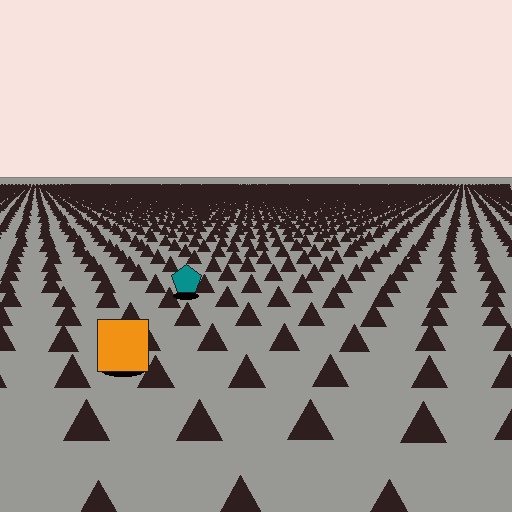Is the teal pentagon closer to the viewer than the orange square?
No. The orange square is closer — you can tell from the texture gradient: the ground texture is coarser near it.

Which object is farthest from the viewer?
The teal pentagon is farthest from the viewer. It appears smaller and the ground texture around it is denser.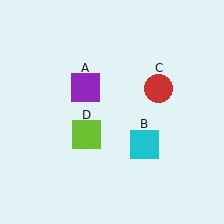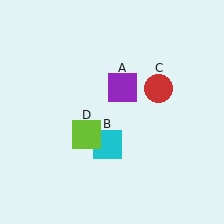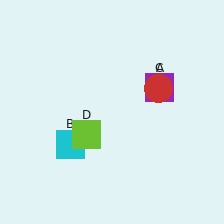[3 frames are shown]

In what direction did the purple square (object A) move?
The purple square (object A) moved right.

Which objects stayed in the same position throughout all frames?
Red circle (object C) and lime square (object D) remained stationary.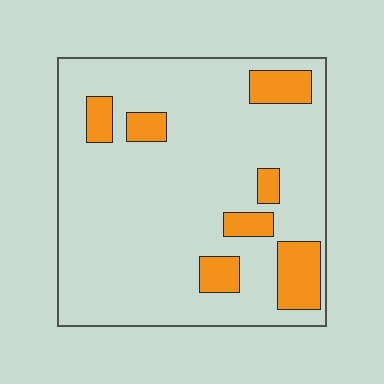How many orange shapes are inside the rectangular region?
7.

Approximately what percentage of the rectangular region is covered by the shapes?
Approximately 15%.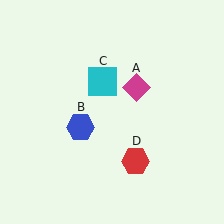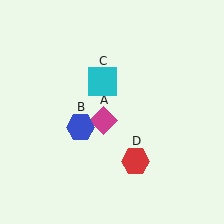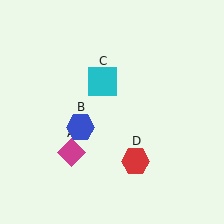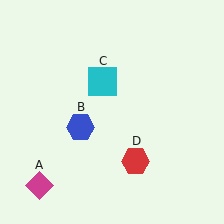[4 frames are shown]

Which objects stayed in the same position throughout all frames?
Blue hexagon (object B) and cyan square (object C) and red hexagon (object D) remained stationary.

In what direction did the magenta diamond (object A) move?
The magenta diamond (object A) moved down and to the left.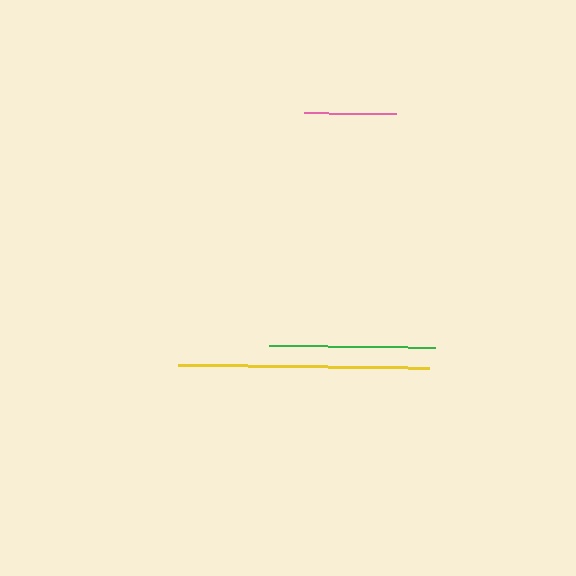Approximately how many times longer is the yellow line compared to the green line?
The yellow line is approximately 1.5 times the length of the green line.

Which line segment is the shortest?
The pink line is the shortest at approximately 92 pixels.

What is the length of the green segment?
The green segment is approximately 166 pixels long.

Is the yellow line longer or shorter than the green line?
The yellow line is longer than the green line.